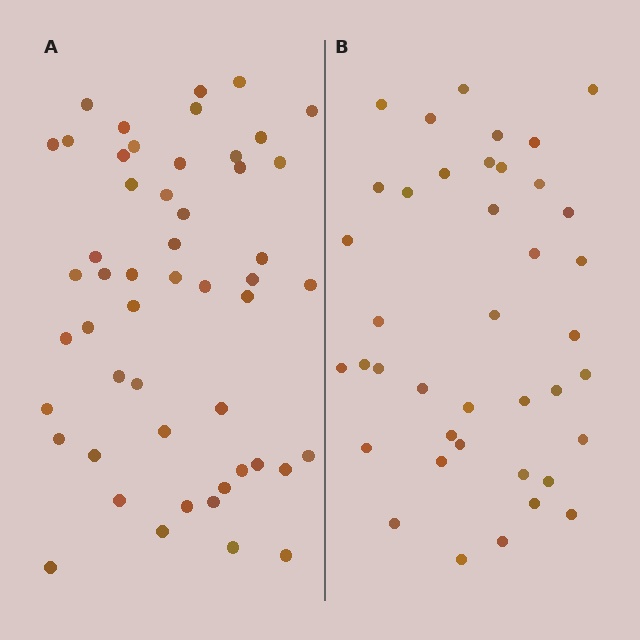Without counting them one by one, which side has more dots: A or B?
Region A (the left region) has more dots.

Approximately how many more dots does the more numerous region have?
Region A has roughly 12 or so more dots than region B.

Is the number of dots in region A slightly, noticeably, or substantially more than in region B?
Region A has noticeably more, but not dramatically so. The ratio is roughly 1.3 to 1.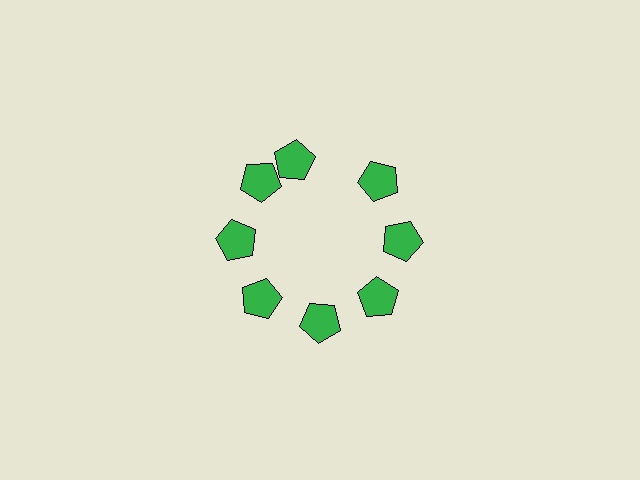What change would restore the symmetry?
The symmetry would be restored by rotating it back into even spacing with its neighbors so that all 8 pentagons sit at equal angles and equal distance from the center.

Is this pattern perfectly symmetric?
No. The 8 green pentagons are arranged in a ring, but one element near the 12 o'clock position is rotated out of alignment along the ring, breaking the 8-fold rotational symmetry.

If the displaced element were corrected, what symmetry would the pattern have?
It would have 8-fold rotational symmetry — the pattern would map onto itself every 45 degrees.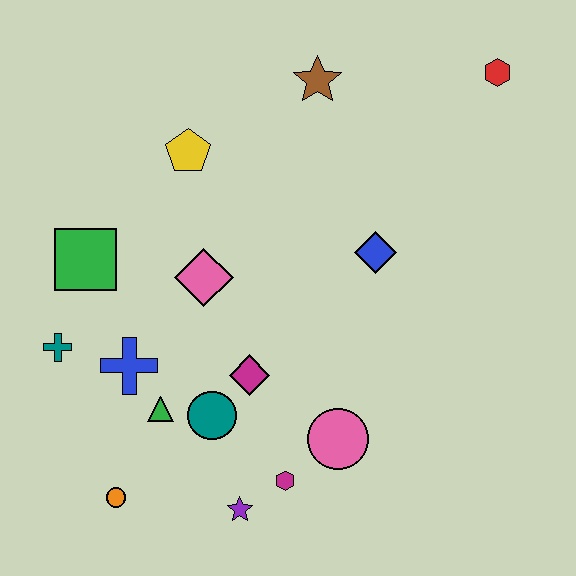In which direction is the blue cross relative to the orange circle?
The blue cross is above the orange circle.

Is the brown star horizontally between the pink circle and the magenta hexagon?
Yes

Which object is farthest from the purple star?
The red hexagon is farthest from the purple star.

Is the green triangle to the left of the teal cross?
No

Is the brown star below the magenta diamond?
No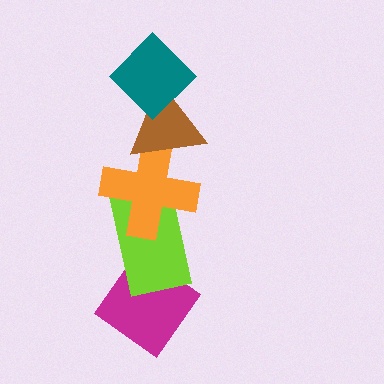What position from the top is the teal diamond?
The teal diamond is 1st from the top.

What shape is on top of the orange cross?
The brown triangle is on top of the orange cross.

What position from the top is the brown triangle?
The brown triangle is 2nd from the top.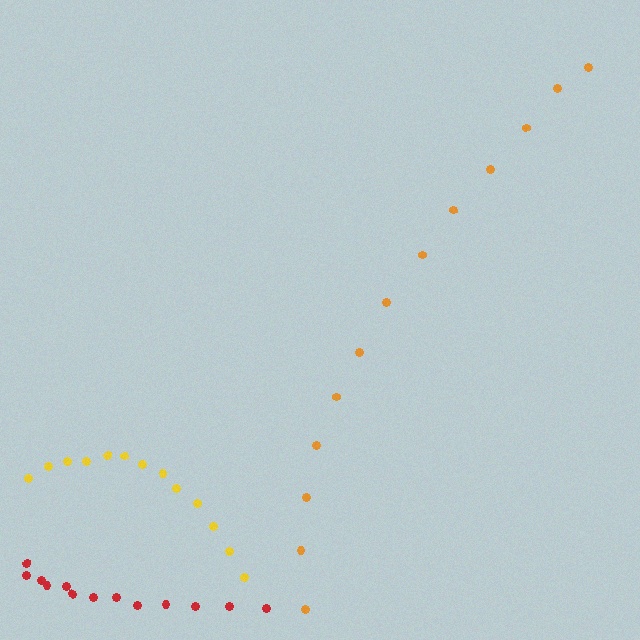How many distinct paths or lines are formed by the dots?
There are 3 distinct paths.